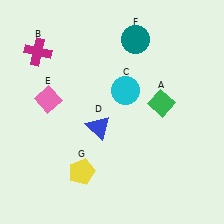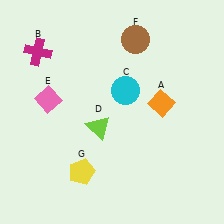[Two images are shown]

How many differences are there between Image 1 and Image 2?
There are 3 differences between the two images.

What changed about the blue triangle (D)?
In Image 1, D is blue. In Image 2, it changed to lime.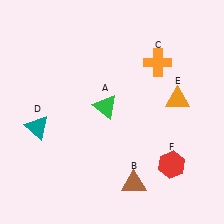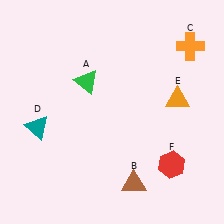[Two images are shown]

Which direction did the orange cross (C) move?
The orange cross (C) moved right.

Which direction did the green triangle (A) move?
The green triangle (A) moved up.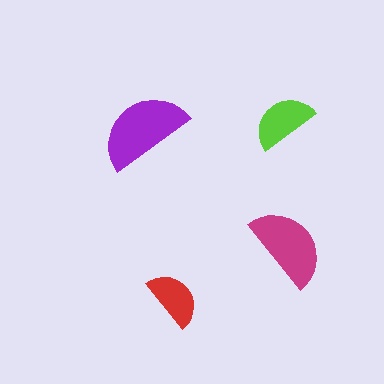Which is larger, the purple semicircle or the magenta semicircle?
The purple one.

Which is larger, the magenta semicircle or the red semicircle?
The magenta one.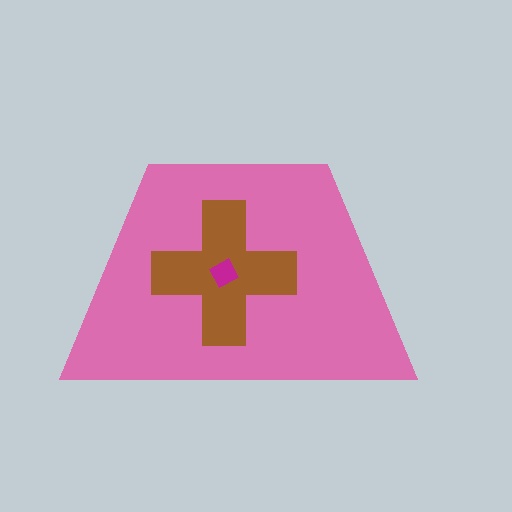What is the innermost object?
The magenta square.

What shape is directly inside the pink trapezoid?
The brown cross.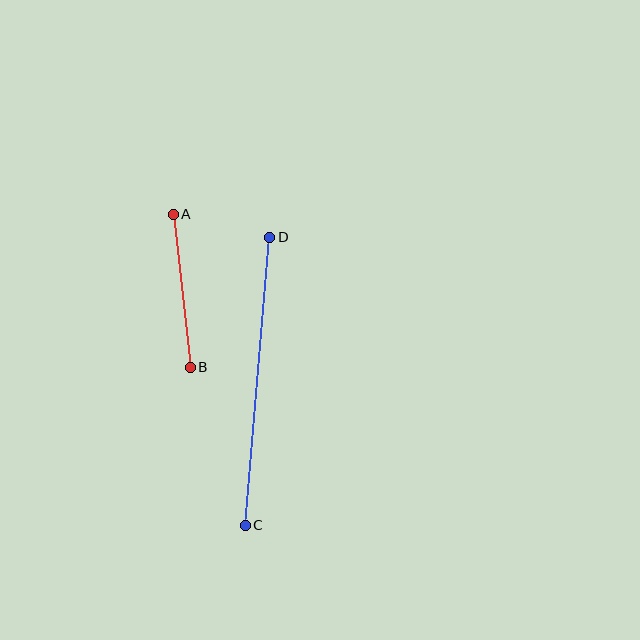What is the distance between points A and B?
The distance is approximately 154 pixels.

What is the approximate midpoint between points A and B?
The midpoint is at approximately (182, 291) pixels.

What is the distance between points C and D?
The distance is approximately 289 pixels.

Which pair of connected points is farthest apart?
Points C and D are farthest apart.